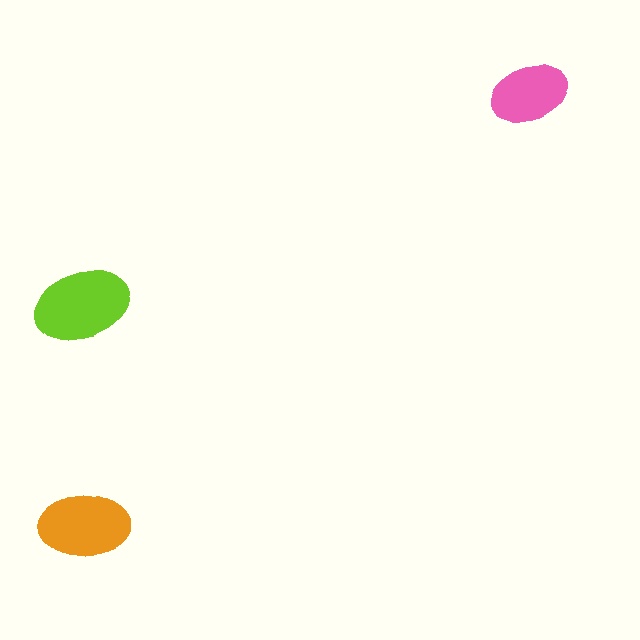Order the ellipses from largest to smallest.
the lime one, the orange one, the pink one.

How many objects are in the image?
There are 3 objects in the image.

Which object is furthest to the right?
The pink ellipse is rightmost.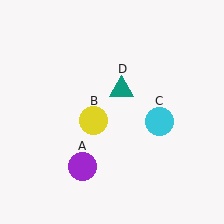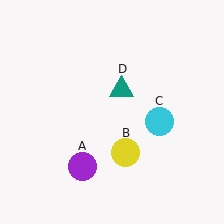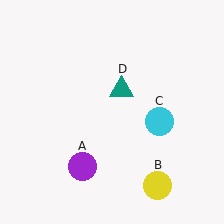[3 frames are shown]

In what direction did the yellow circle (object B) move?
The yellow circle (object B) moved down and to the right.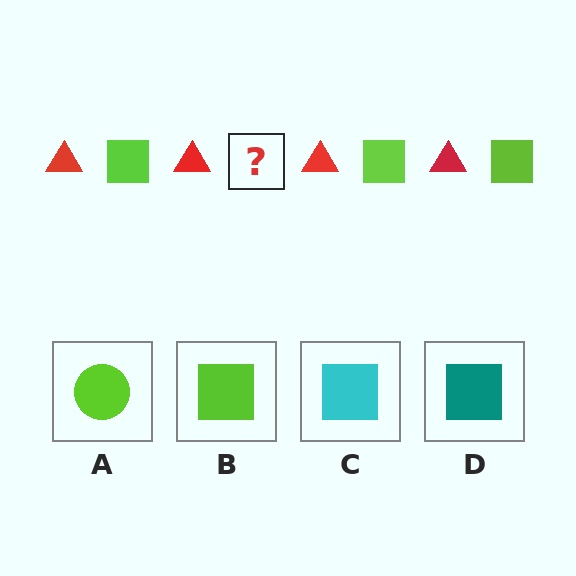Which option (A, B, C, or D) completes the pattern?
B.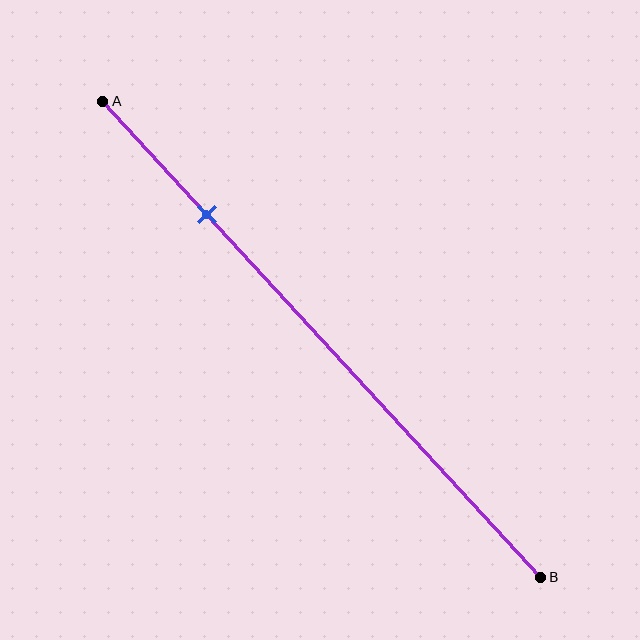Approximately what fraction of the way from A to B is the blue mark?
The blue mark is approximately 25% of the way from A to B.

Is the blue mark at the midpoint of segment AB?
No, the mark is at about 25% from A, not at the 50% midpoint.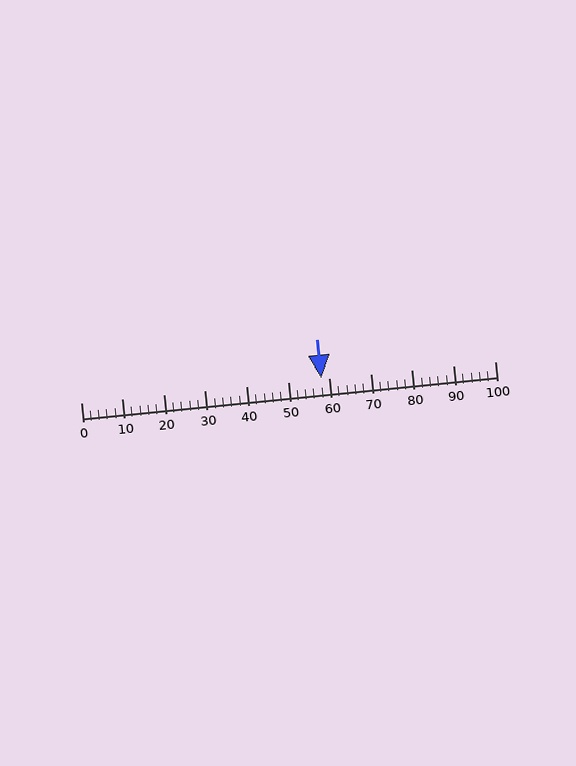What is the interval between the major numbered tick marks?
The major tick marks are spaced 10 units apart.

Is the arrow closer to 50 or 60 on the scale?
The arrow is closer to 60.